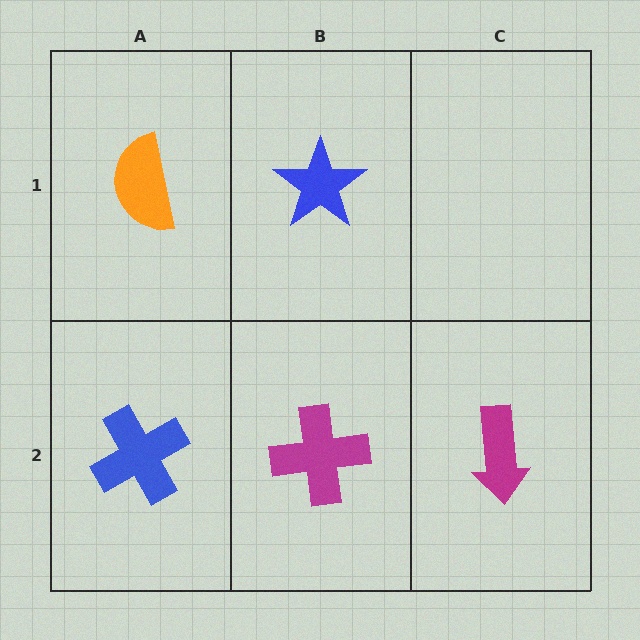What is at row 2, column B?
A magenta cross.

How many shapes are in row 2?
3 shapes.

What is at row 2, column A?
A blue cross.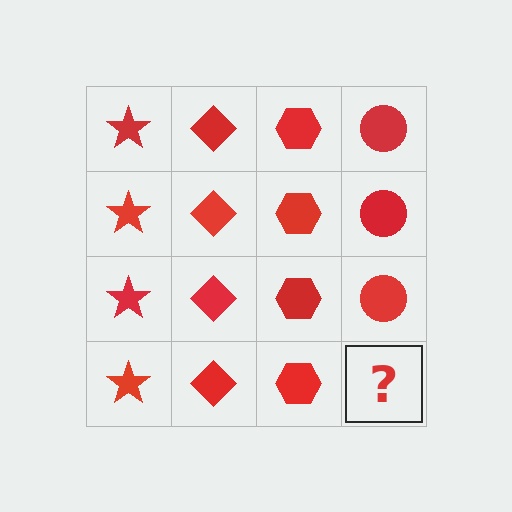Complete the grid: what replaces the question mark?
The question mark should be replaced with a red circle.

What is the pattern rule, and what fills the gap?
The rule is that each column has a consistent shape. The gap should be filled with a red circle.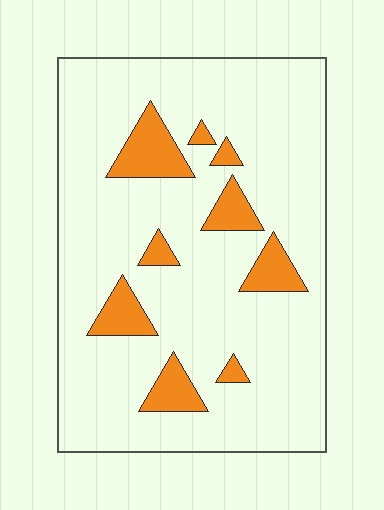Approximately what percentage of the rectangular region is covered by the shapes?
Approximately 15%.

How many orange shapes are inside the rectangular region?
9.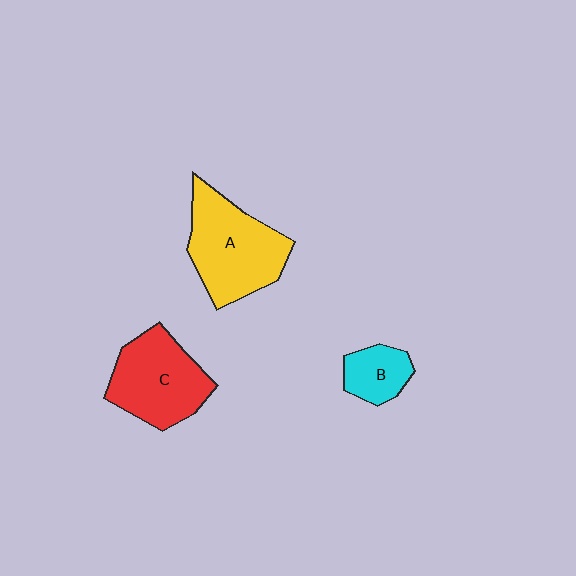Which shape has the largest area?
Shape A (yellow).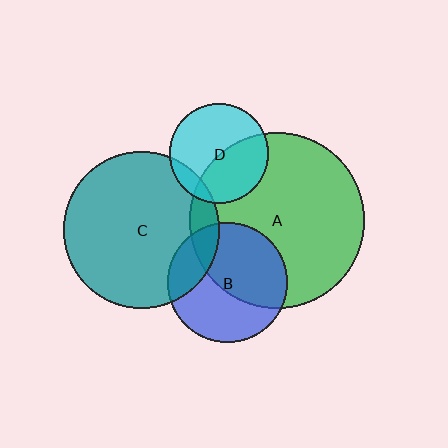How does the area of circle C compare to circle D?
Approximately 2.5 times.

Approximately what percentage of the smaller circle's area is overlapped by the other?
Approximately 50%.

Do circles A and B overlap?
Yes.